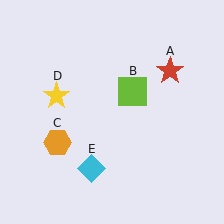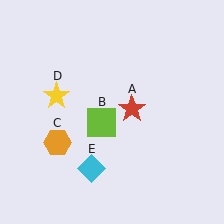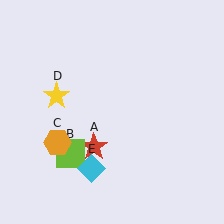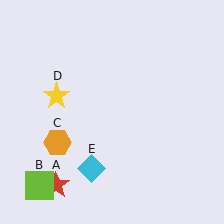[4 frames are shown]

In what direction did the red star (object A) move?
The red star (object A) moved down and to the left.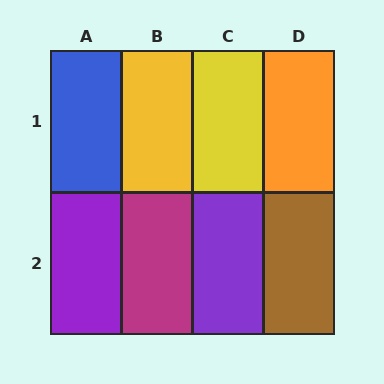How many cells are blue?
1 cell is blue.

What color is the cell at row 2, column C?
Purple.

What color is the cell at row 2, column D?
Brown.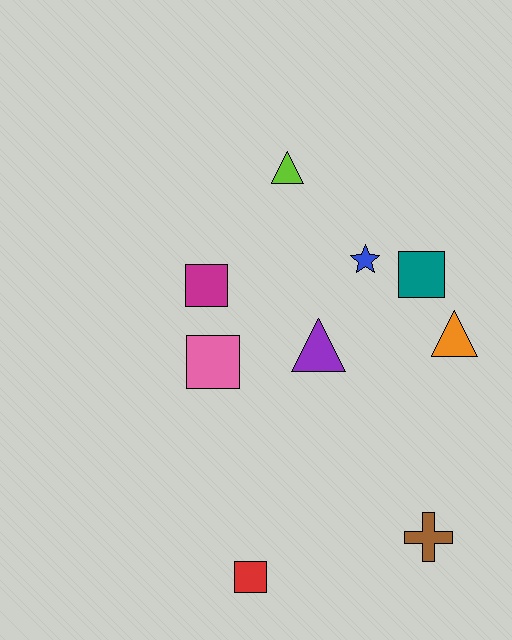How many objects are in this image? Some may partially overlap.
There are 9 objects.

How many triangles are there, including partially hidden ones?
There are 3 triangles.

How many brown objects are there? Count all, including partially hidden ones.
There is 1 brown object.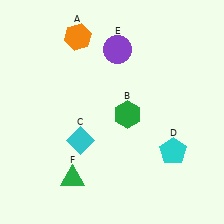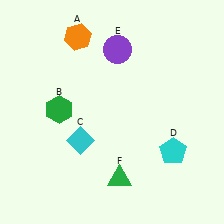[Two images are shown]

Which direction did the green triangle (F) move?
The green triangle (F) moved right.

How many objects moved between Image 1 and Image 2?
2 objects moved between the two images.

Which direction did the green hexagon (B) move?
The green hexagon (B) moved left.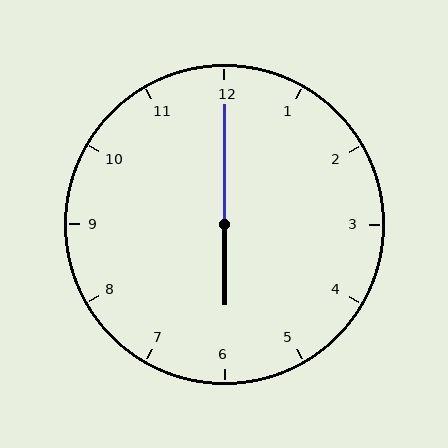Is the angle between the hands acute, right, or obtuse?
It is obtuse.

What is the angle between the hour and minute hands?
Approximately 180 degrees.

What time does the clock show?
6:00.